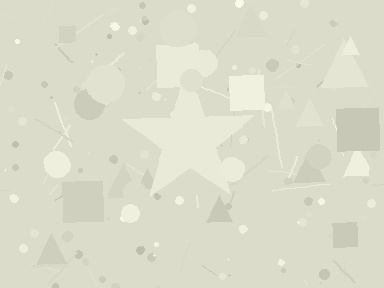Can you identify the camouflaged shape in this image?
The camouflaged shape is a star.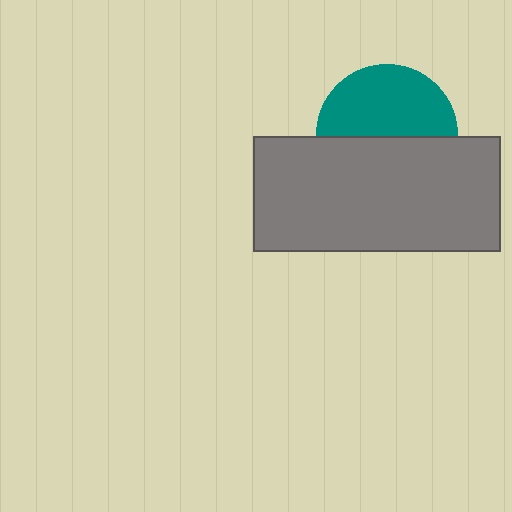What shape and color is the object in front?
The object in front is a gray rectangle.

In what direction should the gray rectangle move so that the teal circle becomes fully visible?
The gray rectangle should move down. That is the shortest direction to clear the overlap and leave the teal circle fully visible.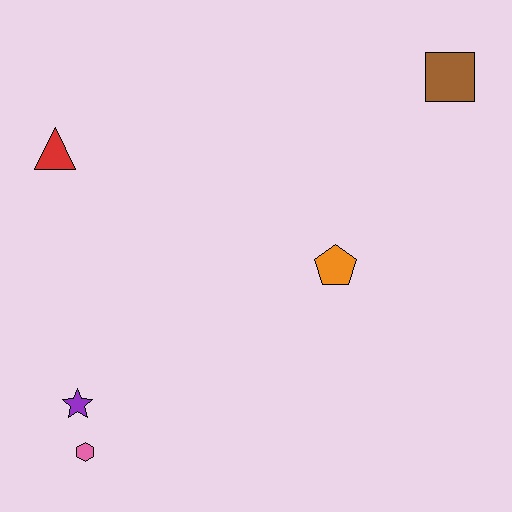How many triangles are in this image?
There is 1 triangle.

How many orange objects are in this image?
There is 1 orange object.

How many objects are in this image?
There are 5 objects.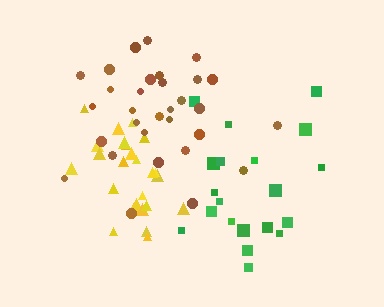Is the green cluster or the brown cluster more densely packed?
Brown.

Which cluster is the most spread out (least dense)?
Green.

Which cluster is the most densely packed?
Yellow.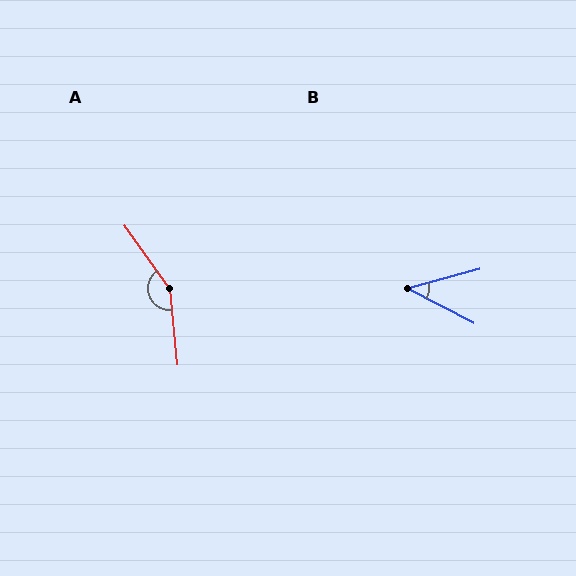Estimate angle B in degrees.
Approximately 43 degrees.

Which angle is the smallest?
B, at approximately 43 degrees.